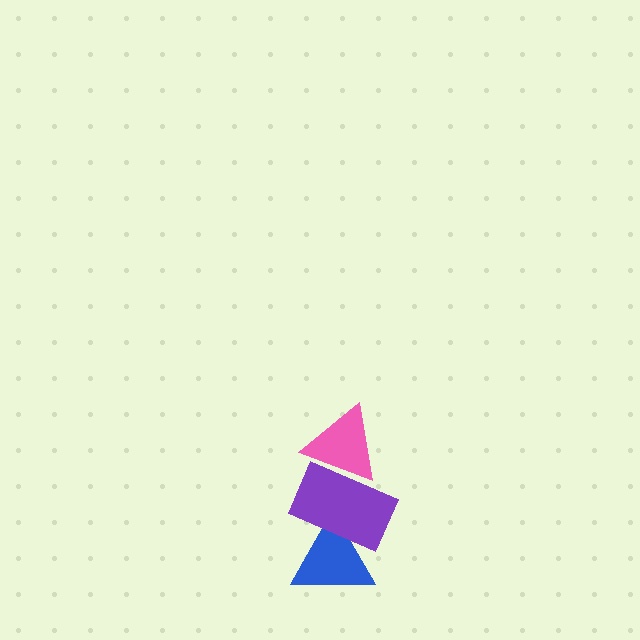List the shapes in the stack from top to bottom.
From top to bottom: the pink triangle, the purple rectangle, the blue triangle.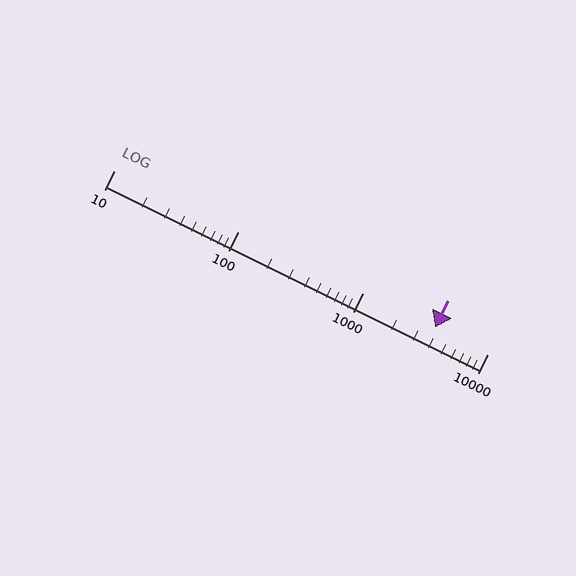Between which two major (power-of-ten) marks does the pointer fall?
The pointer is between 1000 and 10000.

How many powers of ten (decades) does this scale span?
The scale spans 3 decades, from 10 to 10000.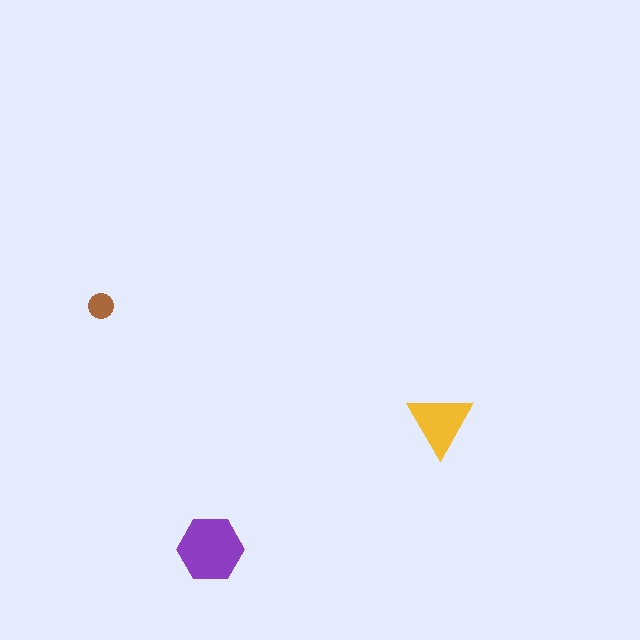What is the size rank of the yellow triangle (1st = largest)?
2nd.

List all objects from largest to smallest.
The purple hexagon, the yellow triangle, the brown circle.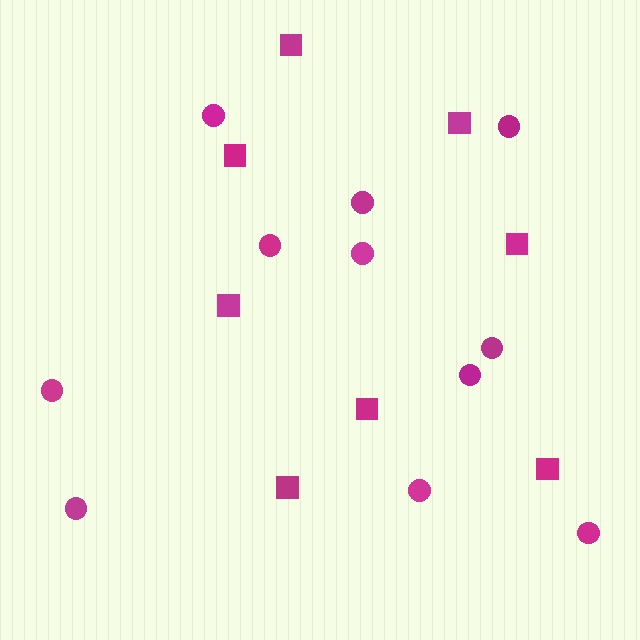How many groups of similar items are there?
There are 2 groups: one group of squares (8) and one group of circles (11).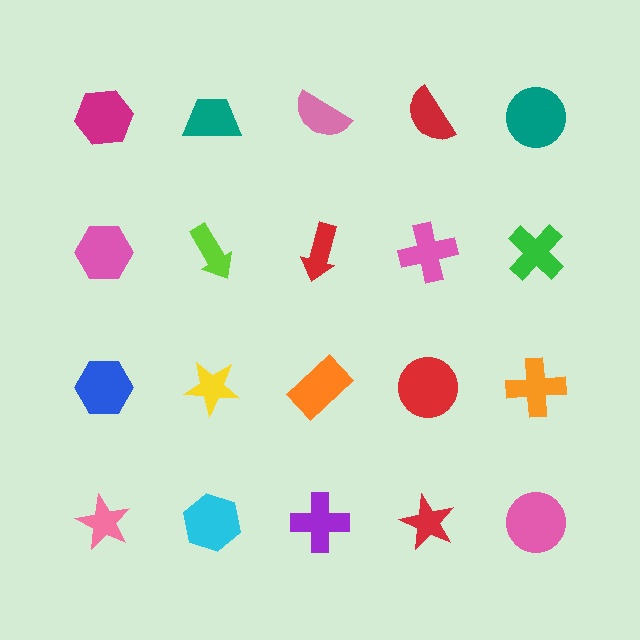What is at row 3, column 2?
A yellow star.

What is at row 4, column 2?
A cyan hexagon.